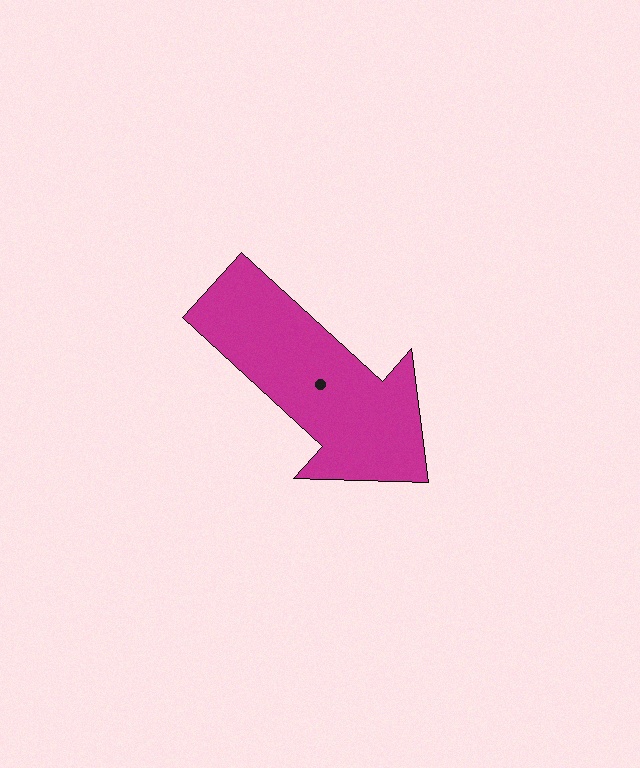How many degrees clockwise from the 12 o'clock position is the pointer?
Approximately 132 degrees.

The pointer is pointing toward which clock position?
Roughly 4 o'clock.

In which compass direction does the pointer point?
Southeast.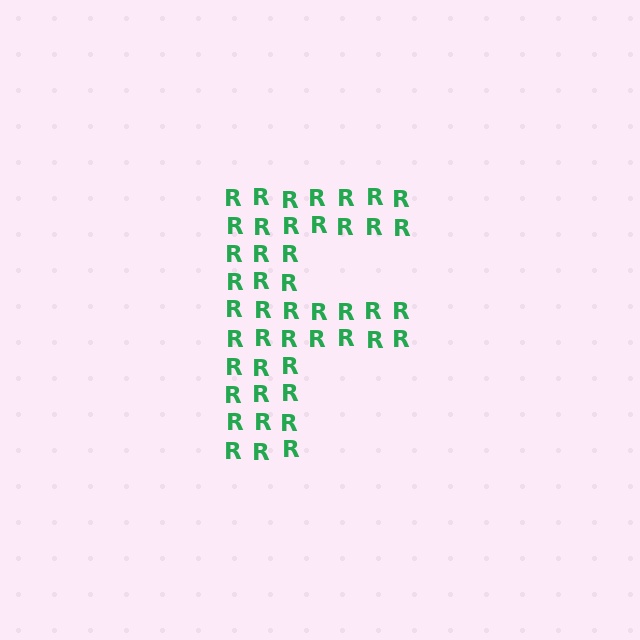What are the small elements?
The small elements are letter R's.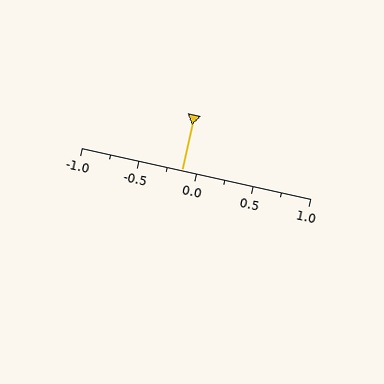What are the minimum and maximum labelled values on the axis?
The axis runs from -1.0 to 1.0.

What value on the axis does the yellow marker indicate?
The marker indicates approximately -0.12.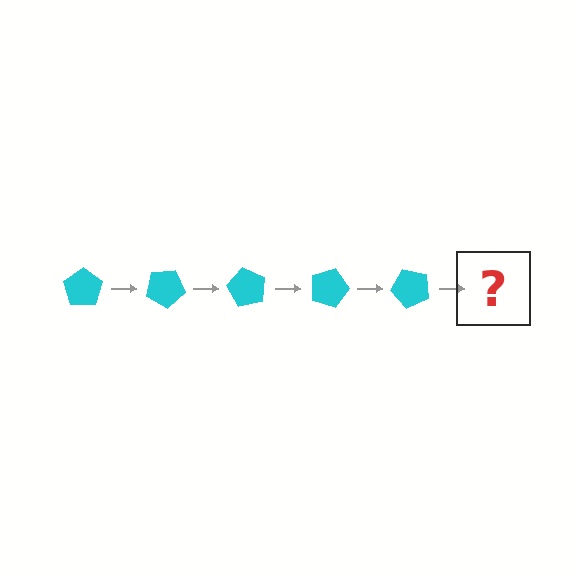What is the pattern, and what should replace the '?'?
The pattern is that the pentagon rotates 30 degrees each step. The '?' should be a cyan pentagon rotated 150 degrees.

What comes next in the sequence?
The next element should be a cyan pentagon rotated 150 degrees.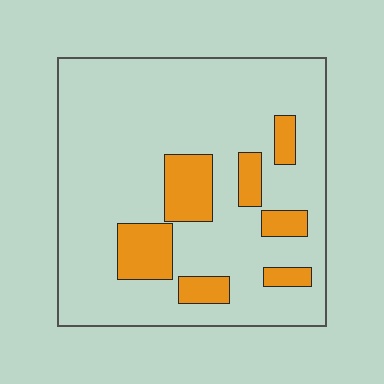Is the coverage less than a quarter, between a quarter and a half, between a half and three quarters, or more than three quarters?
Less than a quarter.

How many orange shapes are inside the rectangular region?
7.